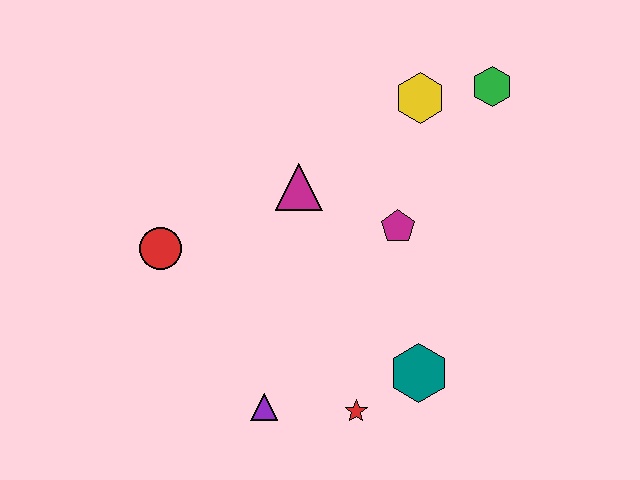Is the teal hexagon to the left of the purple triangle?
No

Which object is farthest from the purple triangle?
The green hexagon is farthest from the purple triangle.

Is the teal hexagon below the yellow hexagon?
Yes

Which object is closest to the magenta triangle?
The magenta pentagon is closest to the magenta triangle.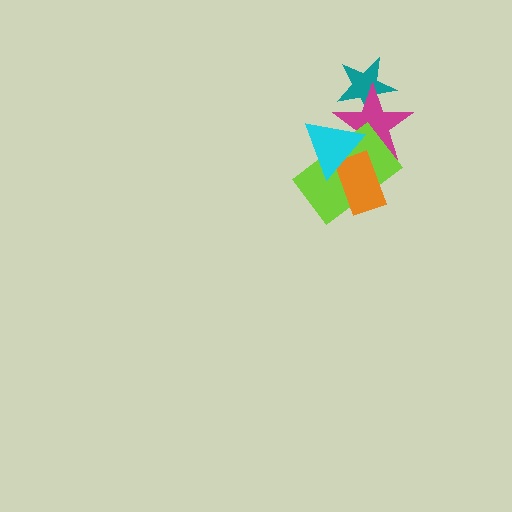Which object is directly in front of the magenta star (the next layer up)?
The lime rectangle is directly in front of the magenta star.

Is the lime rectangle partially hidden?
Yes, it is partially covered by another shape.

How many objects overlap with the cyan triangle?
3 objects overlap with the cyan triangle.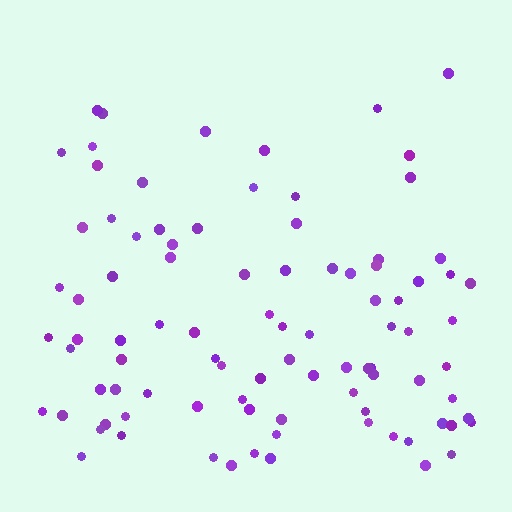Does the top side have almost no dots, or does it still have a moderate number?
Still a moderate number, just noticeably fewer than the bottom.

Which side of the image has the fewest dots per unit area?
The top.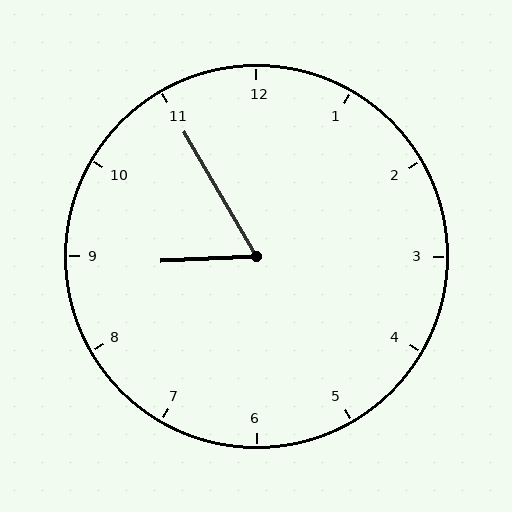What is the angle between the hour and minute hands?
Approximately 62 degrees.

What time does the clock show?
8:55.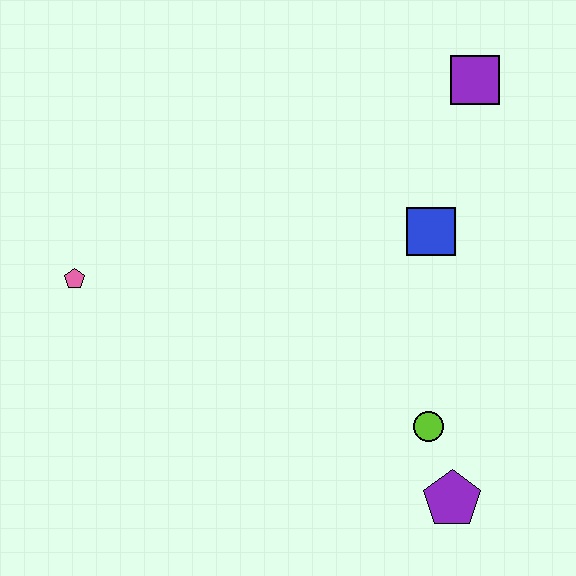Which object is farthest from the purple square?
The pink pentagon is farthest from the purple square.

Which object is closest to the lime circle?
The purple pentagon is closest to the lime circle.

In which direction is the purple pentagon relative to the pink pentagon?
The purple pentagon is to the right of the pink pentagon.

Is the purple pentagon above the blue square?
No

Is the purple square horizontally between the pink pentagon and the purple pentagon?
No